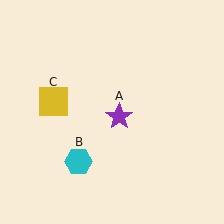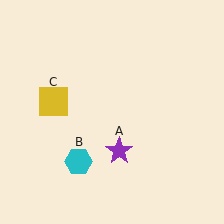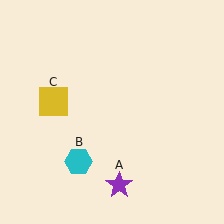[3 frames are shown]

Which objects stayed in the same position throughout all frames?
Cyan hexagon (object B) and yellow square (object C) remained stationary.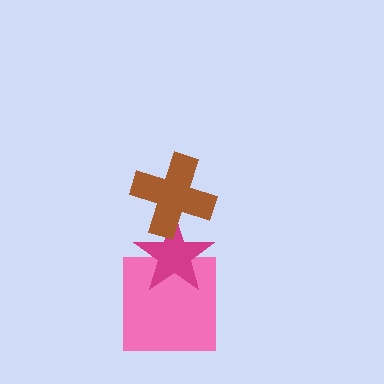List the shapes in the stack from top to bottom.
From top to bottom: the brown cross, the magenta star, the pink square.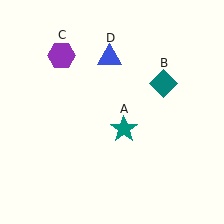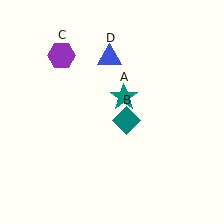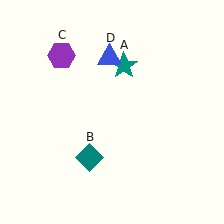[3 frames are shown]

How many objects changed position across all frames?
2 objects changed position: teal star (object A), teal diamond (object B).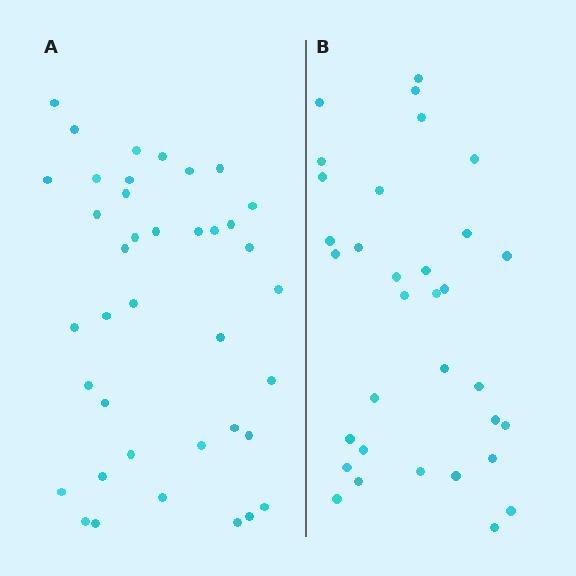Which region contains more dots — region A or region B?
Region A (the left region) has more dots.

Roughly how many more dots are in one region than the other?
Region A has about 6 more dots than region B.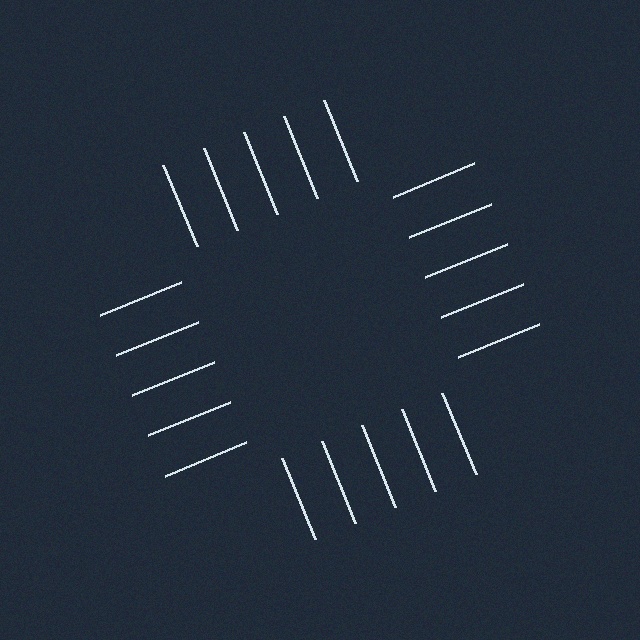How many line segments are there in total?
20 — 5 along each of the 4 edges.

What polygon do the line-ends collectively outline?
An illusory square — the line segments terminate on its edges but no continuous stroke is drawn.